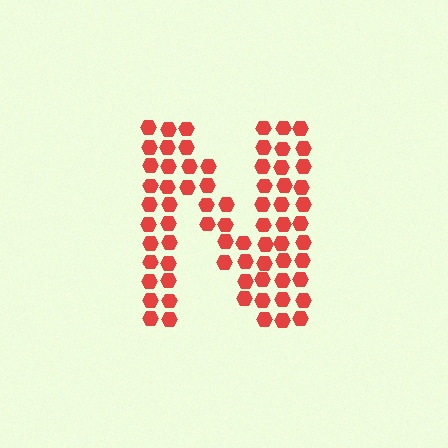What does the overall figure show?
The overall figure shows the letter N.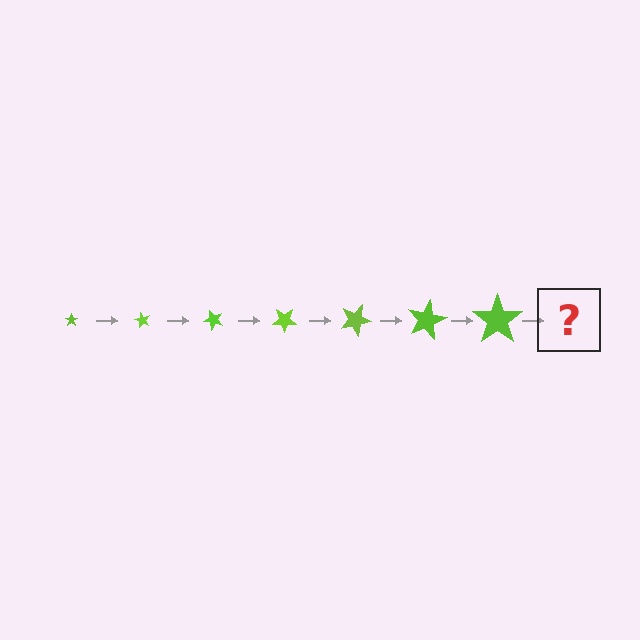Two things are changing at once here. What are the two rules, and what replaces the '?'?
The two rules are that the star grows larger each step and it rotates 60 degrees each step. The '?' should be a star, larger than the previous one and rotated 420 degrees from the start.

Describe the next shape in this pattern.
It should be a star, larger than the previous one and rotated 420 degrees from the start.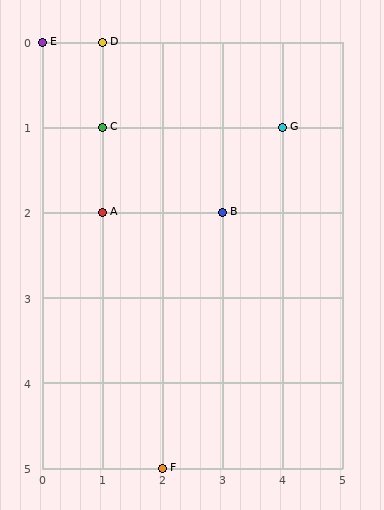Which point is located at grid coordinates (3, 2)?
Point B is at (3, 2).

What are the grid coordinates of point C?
Point C is at grid coordinates (1, 1).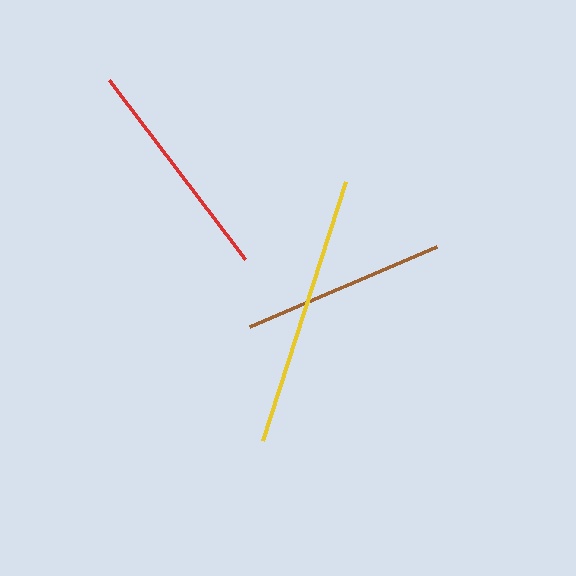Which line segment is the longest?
The yellow line is the longest at approximately 271 pixels.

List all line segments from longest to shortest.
From longest to shortest: yellow, red, brown.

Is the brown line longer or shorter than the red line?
The red line is longer than the brown line.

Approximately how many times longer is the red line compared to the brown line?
The red line is approximately 1.1 times the length of the brown line.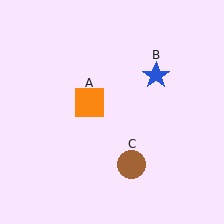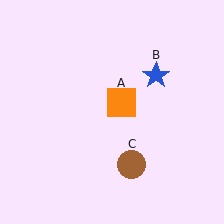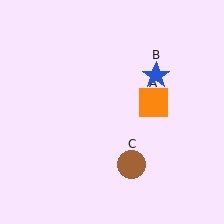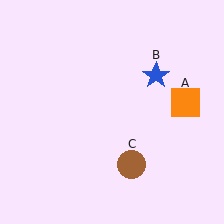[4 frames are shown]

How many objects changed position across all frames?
1 object changed position: orange square (object A).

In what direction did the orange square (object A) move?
The orange square (object A) moved right.